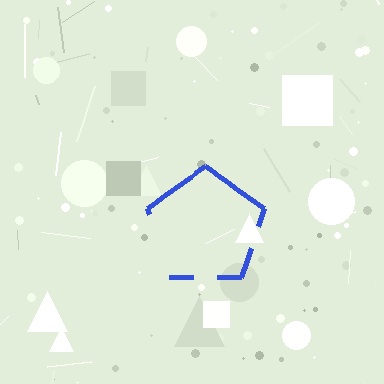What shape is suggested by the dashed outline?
The dashed outline suggests a pentagon.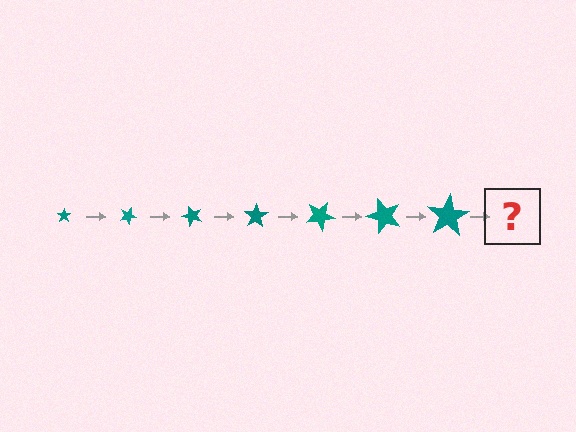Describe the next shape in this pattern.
It should be a star, larger than the previous one and rotated 175 degrees from the start.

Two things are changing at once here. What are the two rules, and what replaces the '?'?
The two rules are that the star grows larger each step and it rotates 25 degrees each step. The '?' should be a star, larger than the previous one and rotated 175 degrees from the start.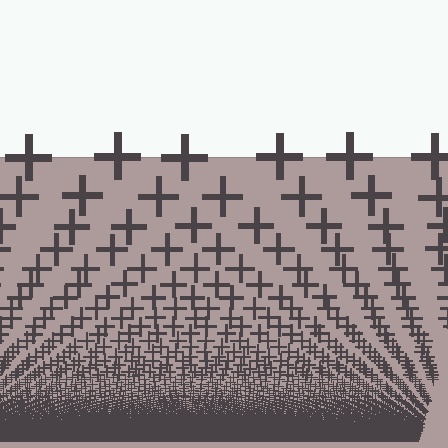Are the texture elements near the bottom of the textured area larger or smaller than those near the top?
Smaller. The gradient is inverted — elements near the bottom are smaller and denser.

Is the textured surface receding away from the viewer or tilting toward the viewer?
The surface appears to tilt toward the viewer. Texture elements get larger and sparser toward the top.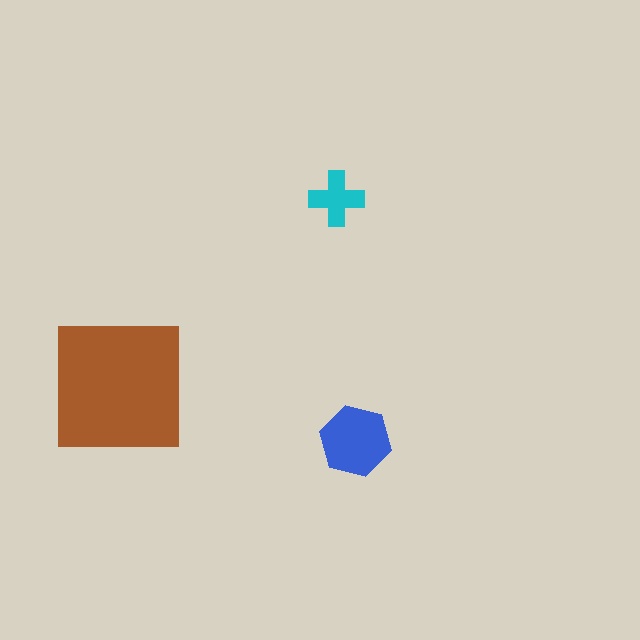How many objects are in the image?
There are 3 objects in the image.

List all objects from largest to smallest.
The brown square, the blue hexagon, the cyan cross.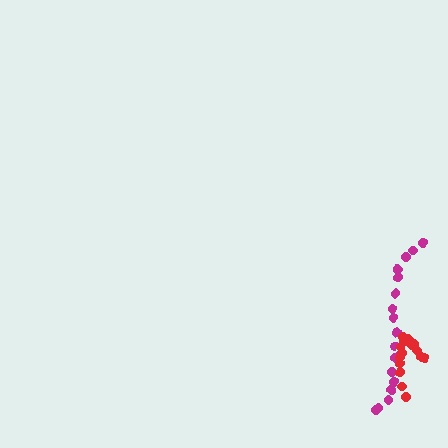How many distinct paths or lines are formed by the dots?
There are 2 distinct paths.